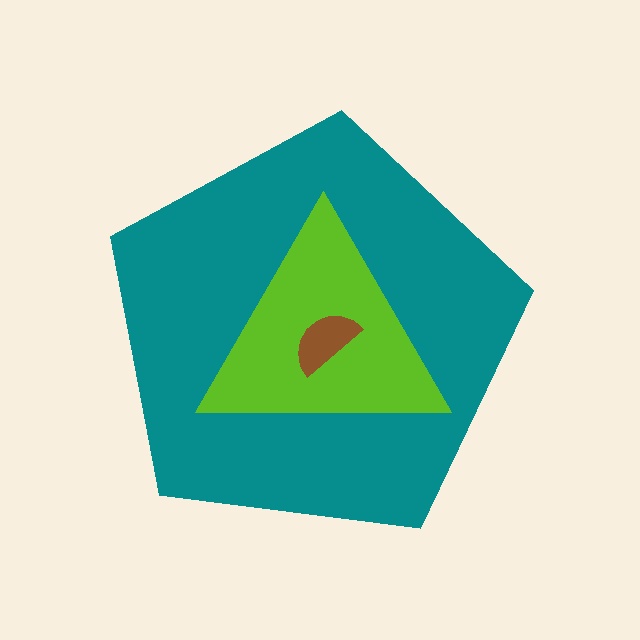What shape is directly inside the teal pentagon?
The lime triangle.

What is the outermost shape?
The teal pentagon.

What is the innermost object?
The brown semicircle.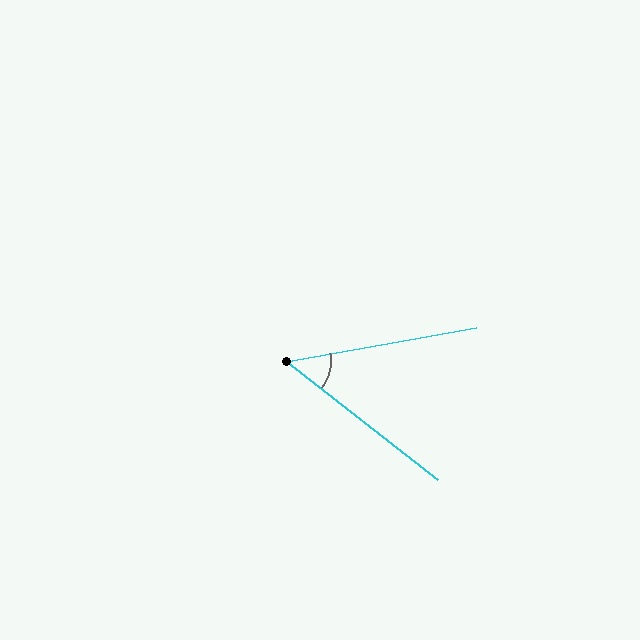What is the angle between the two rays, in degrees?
Approximately 48 degrees.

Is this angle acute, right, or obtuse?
It is acute.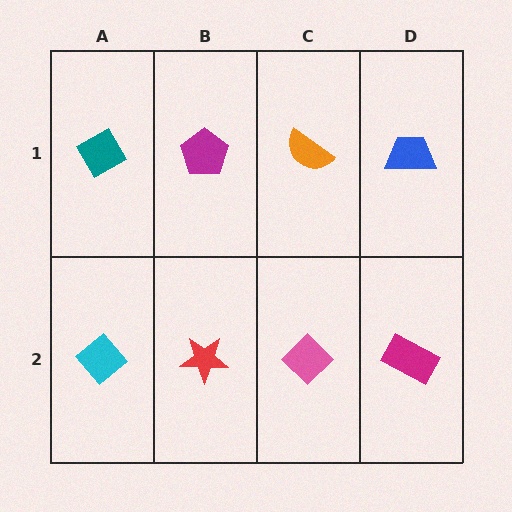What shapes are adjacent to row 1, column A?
A cyan diamond (row 2, column A), a magenta pentagon (row 1, column B).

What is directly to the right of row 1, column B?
An orange semicircle.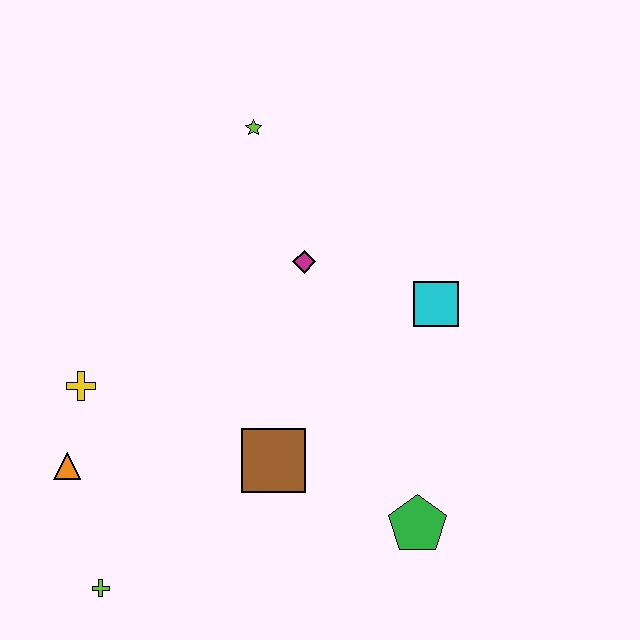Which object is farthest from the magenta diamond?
The lime cross is farthest from the magenta diamond.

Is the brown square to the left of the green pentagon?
Yes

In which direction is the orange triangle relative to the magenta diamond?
The orange triangle is to the left of the magenta diamond.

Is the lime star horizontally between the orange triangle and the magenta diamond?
Yes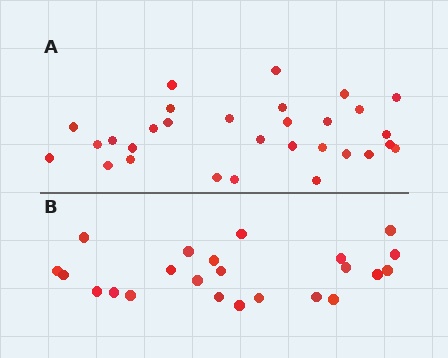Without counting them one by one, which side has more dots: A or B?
Region A (the top region) has more dots.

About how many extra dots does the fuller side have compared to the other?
Region A has roughly 8 or so more dots than region B.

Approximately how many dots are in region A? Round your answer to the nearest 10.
About 30 dots.